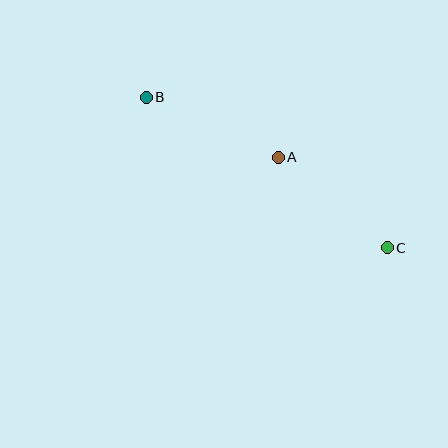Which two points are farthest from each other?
Points B and C are farthest from each other.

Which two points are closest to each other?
Points A and C are closest to each other.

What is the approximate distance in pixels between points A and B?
The distance between A and B is approximately 145 pixels.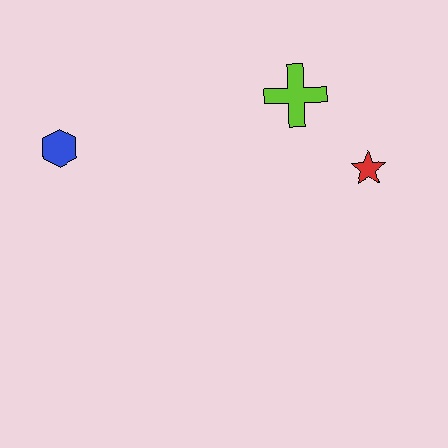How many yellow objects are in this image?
There are no yellow objects.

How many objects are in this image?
There are 3 objects.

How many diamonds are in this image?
There are no diamonds.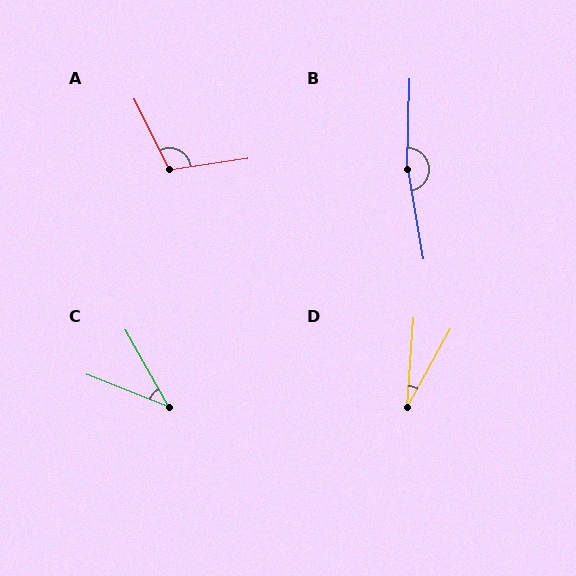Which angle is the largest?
B, at approximately 168 degrees.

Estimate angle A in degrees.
Approximately 108 degrees.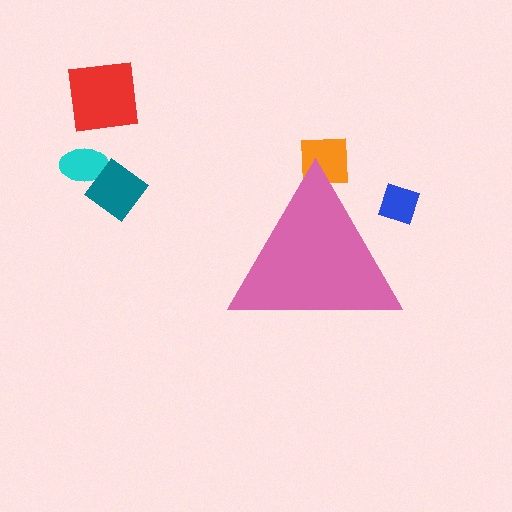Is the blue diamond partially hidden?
Yes, the blue diamond is partially hidden behind the pink triangle.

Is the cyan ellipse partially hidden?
No, the cyan ellipse is fully visible.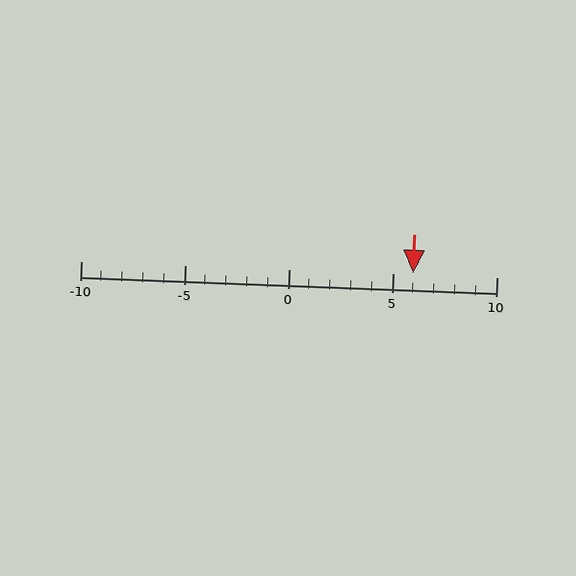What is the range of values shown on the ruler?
The ruler shows values from -10 to 10.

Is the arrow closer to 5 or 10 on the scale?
The arrow is closer to 5.